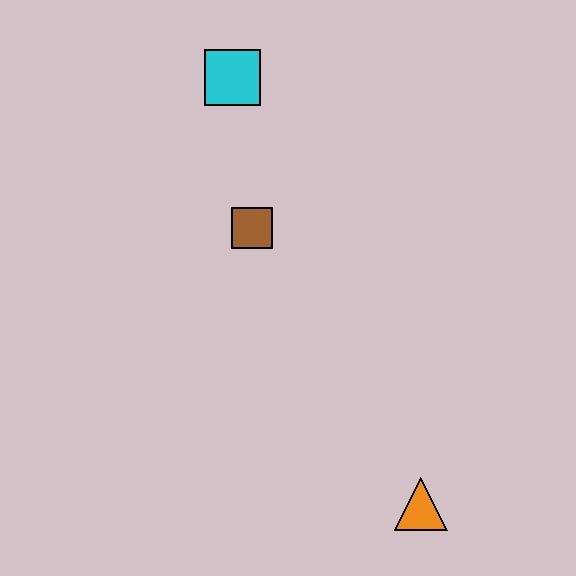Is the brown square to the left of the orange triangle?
Yes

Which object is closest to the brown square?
The cyan square is closest to the brown square.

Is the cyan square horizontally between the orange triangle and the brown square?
No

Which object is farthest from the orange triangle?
The cyan square is farthest from the orange triangle.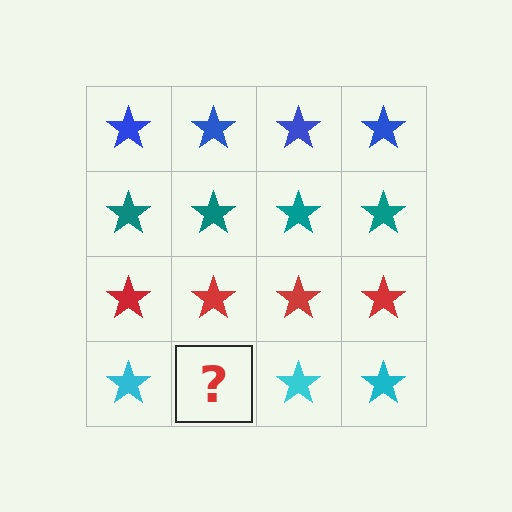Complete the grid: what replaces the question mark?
The question mark should be replaced with a cyan star.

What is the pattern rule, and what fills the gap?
The rule is that each row has a consistent color. The gap should be filled with a cyan star.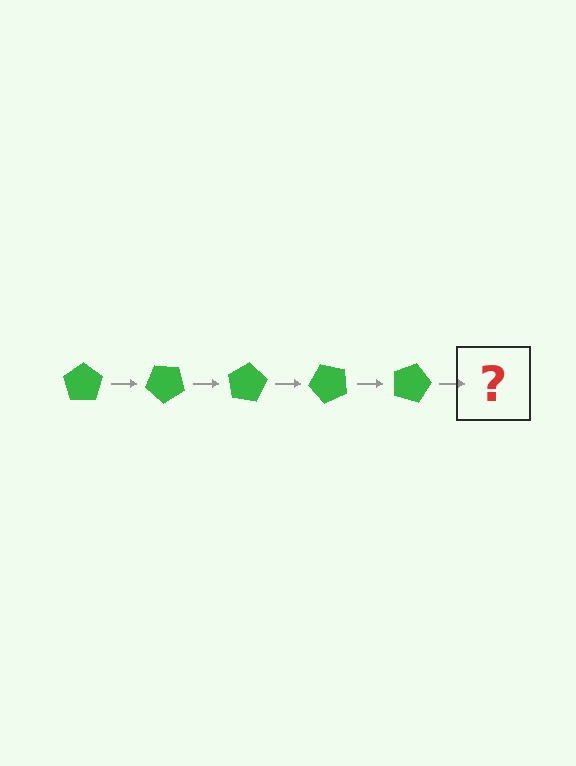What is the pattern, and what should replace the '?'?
The pattern is that the pentagon rotates 40 degrees each step. The '?' should be a green pentagon rotated 200 degrees.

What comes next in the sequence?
The next element should be a green pentagon rotated 200 degrees.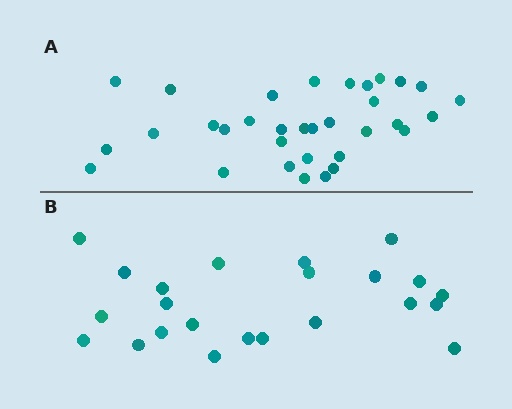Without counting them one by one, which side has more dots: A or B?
Region A (the top region) has more dots.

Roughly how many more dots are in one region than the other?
Region A has roughly 10 or so more dots than region B.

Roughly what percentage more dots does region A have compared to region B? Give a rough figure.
About 45% more.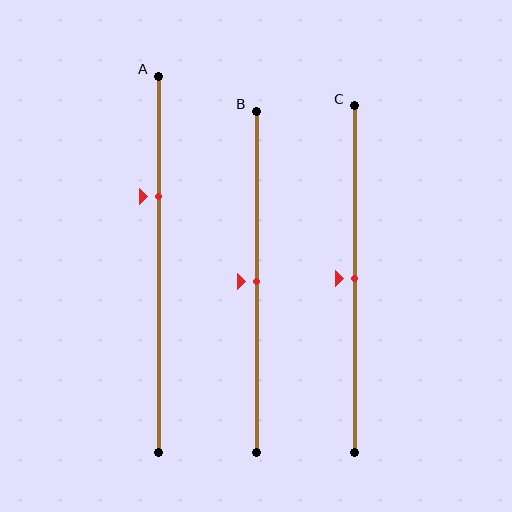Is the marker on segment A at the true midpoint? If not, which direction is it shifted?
No, the marker on segment A is shifted upward by about 18% of the segment length.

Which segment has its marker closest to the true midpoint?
Segment B has its marker closest to the true midpoint.